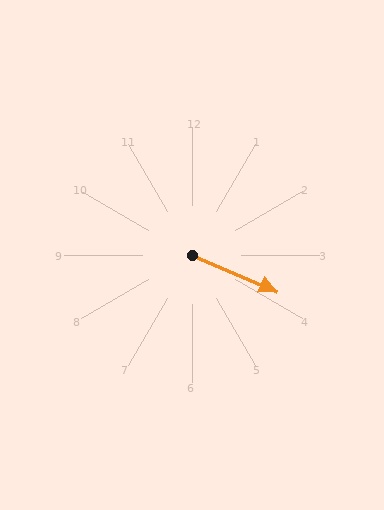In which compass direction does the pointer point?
Southeast.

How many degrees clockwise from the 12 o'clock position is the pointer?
Approximately 113 degrees.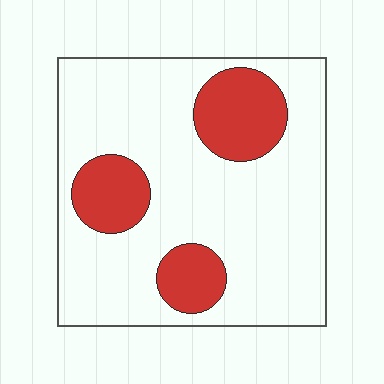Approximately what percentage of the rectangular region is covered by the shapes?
Approximately 20%.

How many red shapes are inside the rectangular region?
3.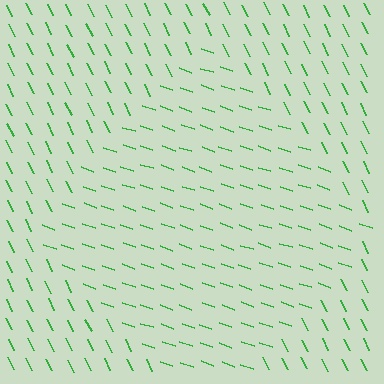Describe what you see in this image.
The image is filled with small green line segments. A diamond region in the image has lines oriented differently from the surrounding lines, creating a visible texture boundary.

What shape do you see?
I see a diamond.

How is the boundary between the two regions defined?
The boundary is defined purely by a change in line orientation (approximately 45 degrees difference). All lines are the same color and thickness.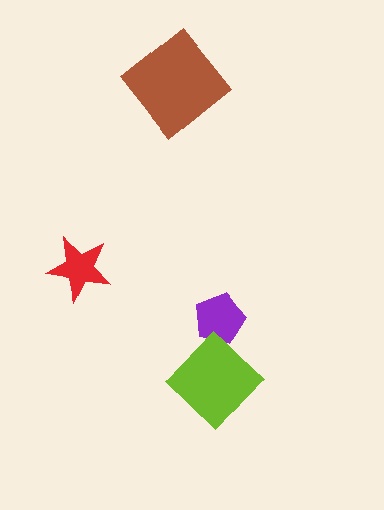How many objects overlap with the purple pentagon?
1 object overlaps with the purple pentagon.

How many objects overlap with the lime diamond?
1 object overlaps with the lime diamond.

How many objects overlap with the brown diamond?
0 objects overlap with the brown diamond.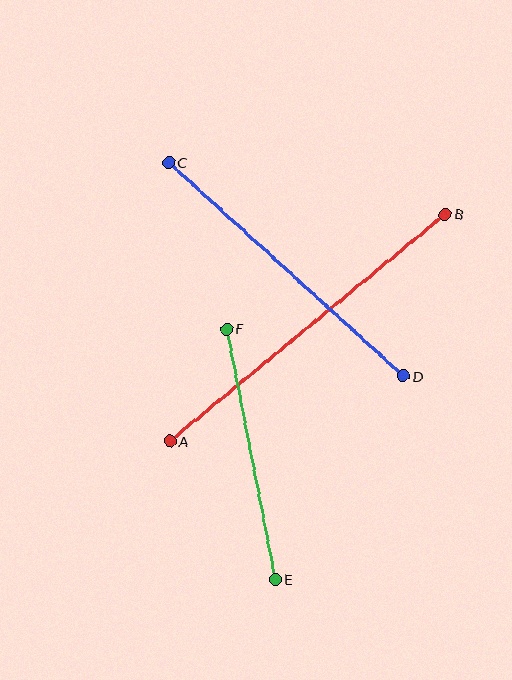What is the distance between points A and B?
The distance is approximately 357 pixels.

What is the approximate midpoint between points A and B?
The midpoint is at approximately (307, 327) pixels.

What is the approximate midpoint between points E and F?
The midpoint is at approximately (251, 454) pixels.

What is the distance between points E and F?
The distance is approximately 255 pixels.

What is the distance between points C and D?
The distance is approximately 317 pixels.